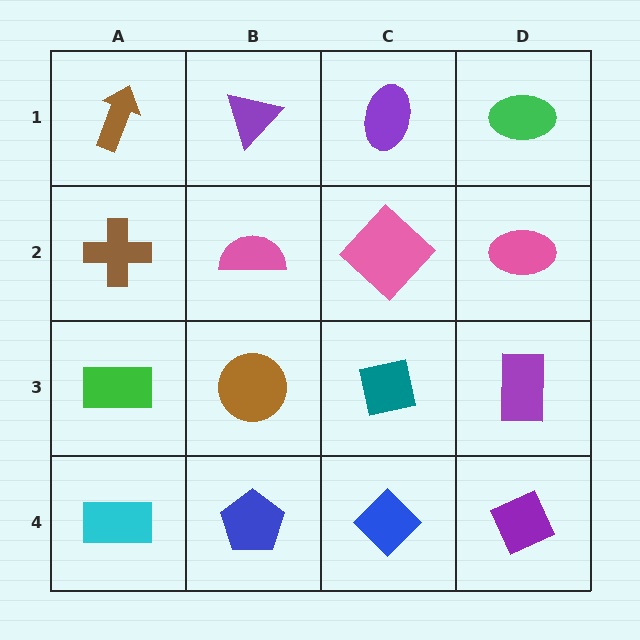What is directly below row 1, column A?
A brown cross.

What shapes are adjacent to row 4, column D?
A purple rectangle (row 3, column D), a blue diamond (row 4, column C).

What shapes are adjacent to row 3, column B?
A pink semicircle (row 2, column B), a blue pentagon (row 4, column B), a green rectangle (row 3, column A), a teal square (row 3, column C).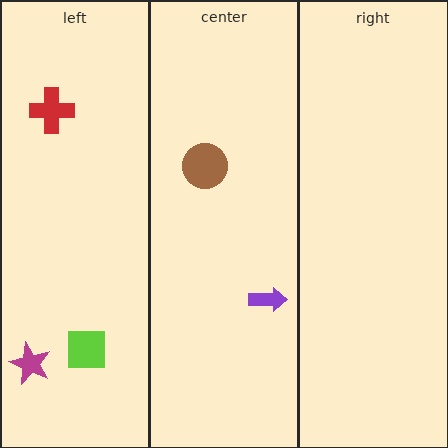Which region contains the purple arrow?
The center region.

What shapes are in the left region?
The red cross, the magenta star, the lime square.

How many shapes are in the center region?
2.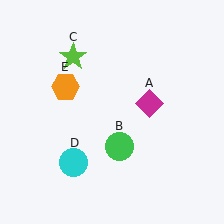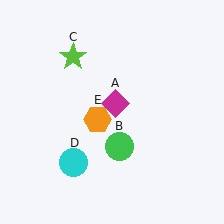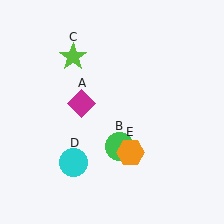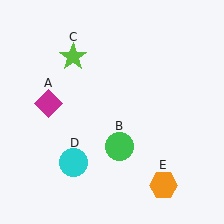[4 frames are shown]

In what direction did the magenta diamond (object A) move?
The magenta diamond (object A) moved left.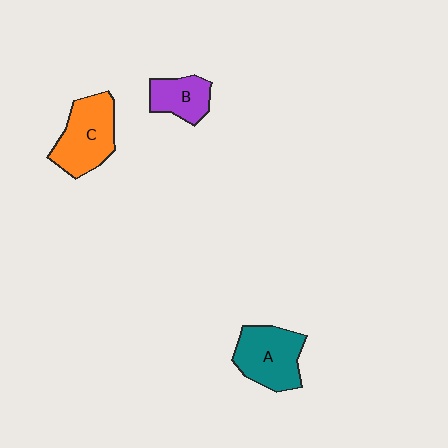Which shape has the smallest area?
Shape B (purple).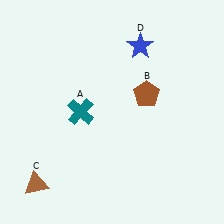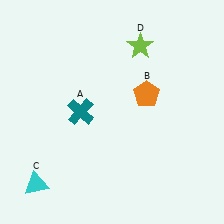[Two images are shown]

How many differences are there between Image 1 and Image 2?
There are 3 differences between the two images.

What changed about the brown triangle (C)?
In Image 1, C is brown. In Image 2, it changed to cyan.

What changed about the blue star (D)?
In Image 1, D is blue. In Image 2, it changed to lime.